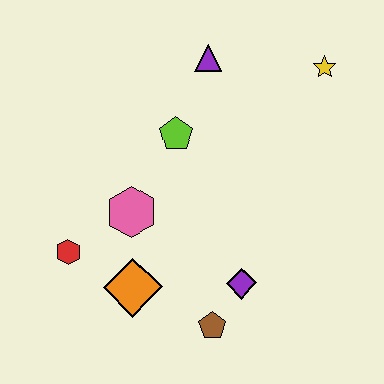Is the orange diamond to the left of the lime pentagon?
Yes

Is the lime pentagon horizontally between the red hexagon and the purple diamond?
Yes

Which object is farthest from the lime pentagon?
The brown pentagon is farthest from the lime pentagon.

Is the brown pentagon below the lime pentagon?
Yes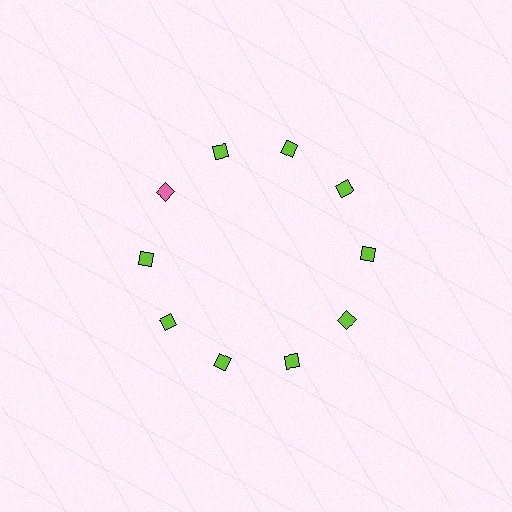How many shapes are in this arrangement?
There are 10 shapes arranged in a ring pattern.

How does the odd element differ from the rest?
It has a different color: pink instead of lime.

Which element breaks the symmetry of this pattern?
The pink diamond at roughly the 10 o'clock position breaks the symmetry. All other shapes are lime diamonds.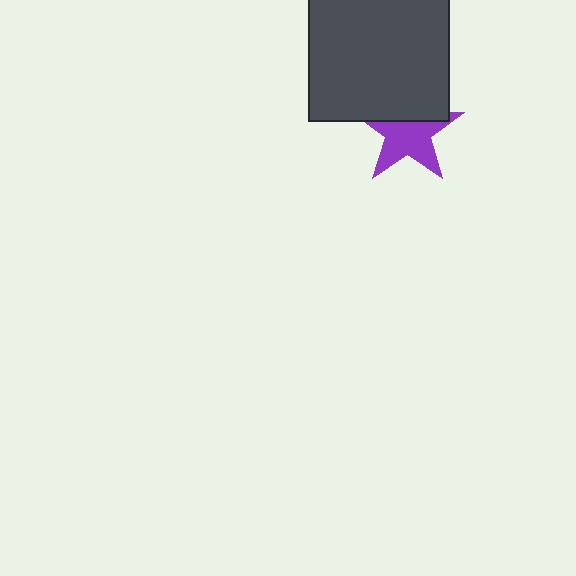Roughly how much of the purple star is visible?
About half of it is visible (roughly 64%).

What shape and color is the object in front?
The object in front is a dark gray rectangle.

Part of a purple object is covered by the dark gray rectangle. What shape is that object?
It is a star.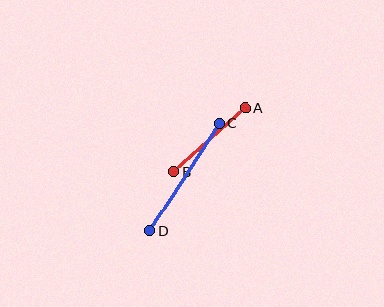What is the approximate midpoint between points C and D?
The midpoint is at approximately (185, 177) pixels.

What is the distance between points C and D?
The distance is approximately 127 pixels.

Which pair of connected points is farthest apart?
Points C and D are farthest apart.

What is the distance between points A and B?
The distance is approximately 96 pixels.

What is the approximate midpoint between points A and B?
The midpoint is at approximately (210, 140) pixels.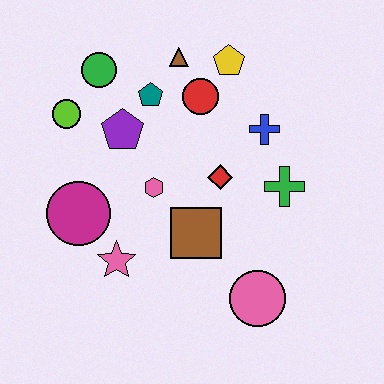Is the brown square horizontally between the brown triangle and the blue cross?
Yes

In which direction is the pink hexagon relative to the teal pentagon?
The pink hexagon is below the teal pentagon.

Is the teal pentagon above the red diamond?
Yes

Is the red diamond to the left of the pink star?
No